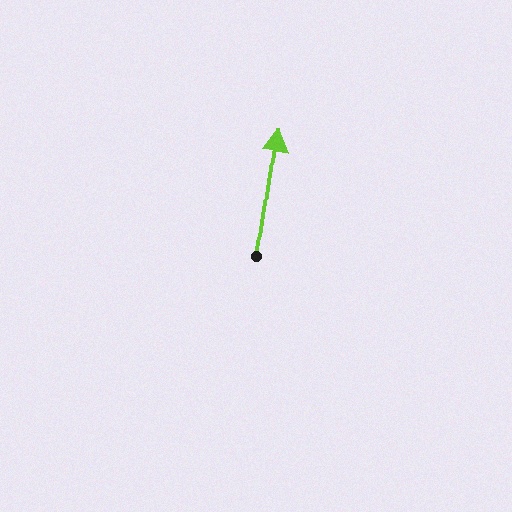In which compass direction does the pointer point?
North.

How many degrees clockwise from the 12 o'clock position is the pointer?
Approximately 9 degrees.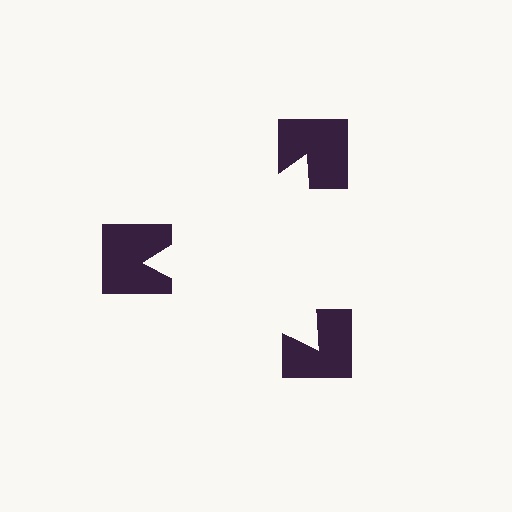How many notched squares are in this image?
There are 3 — one at each vertex of the illusory triangle.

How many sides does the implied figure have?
3 sides.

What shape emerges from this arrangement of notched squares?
An illusory triangle — its edges are inferred from the aligned wedge cuts in the notched squares, not physically drawn.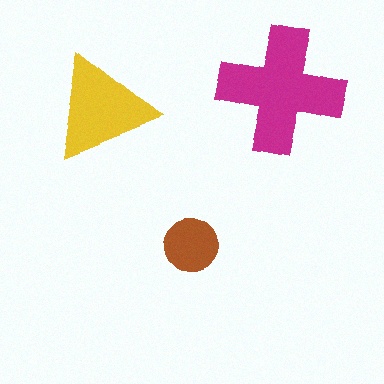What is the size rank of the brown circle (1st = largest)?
3rd.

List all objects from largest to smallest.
The magenta cross, the yellow triangle, the brown circle.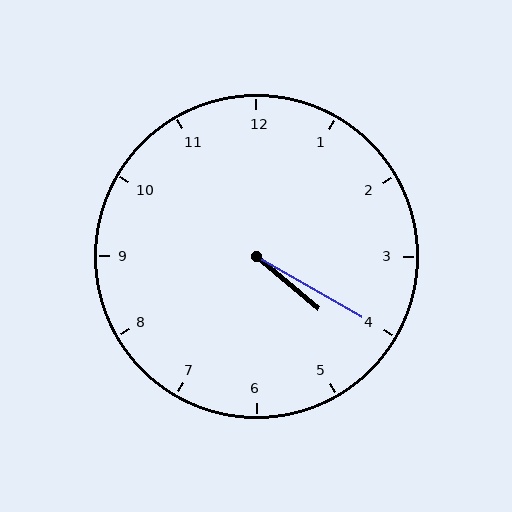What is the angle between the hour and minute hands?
Approximately 10 degrees.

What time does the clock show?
4:20.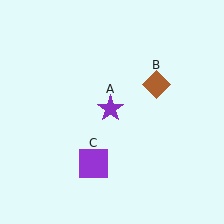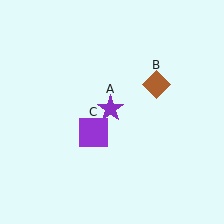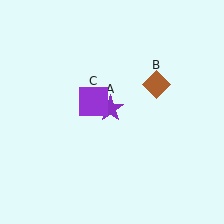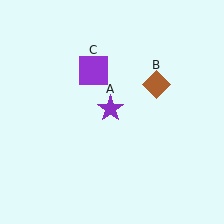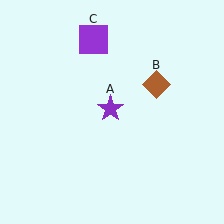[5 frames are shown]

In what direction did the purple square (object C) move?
The purple square (object C) moved up.